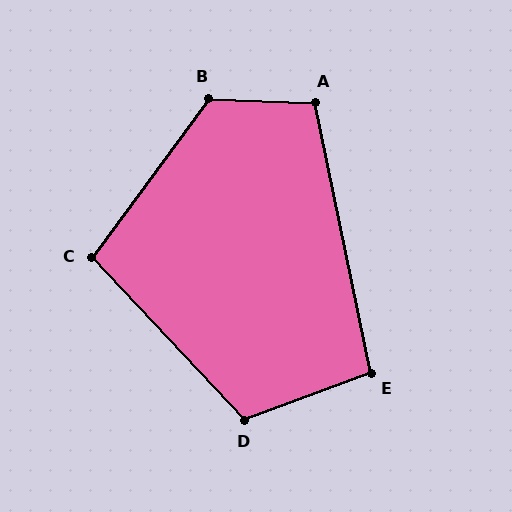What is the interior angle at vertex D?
Approximately 113 degrees (obtuse).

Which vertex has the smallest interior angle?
E, at approximately 98 degrees.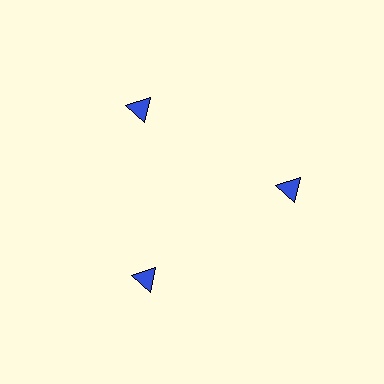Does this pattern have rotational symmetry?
Yes, this pattern has 3-fold rotational symmetry. It looks the same after rotating 120 degrees around the center.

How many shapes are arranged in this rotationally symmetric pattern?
There are 3 shapes, arranged in 3 groups of 1.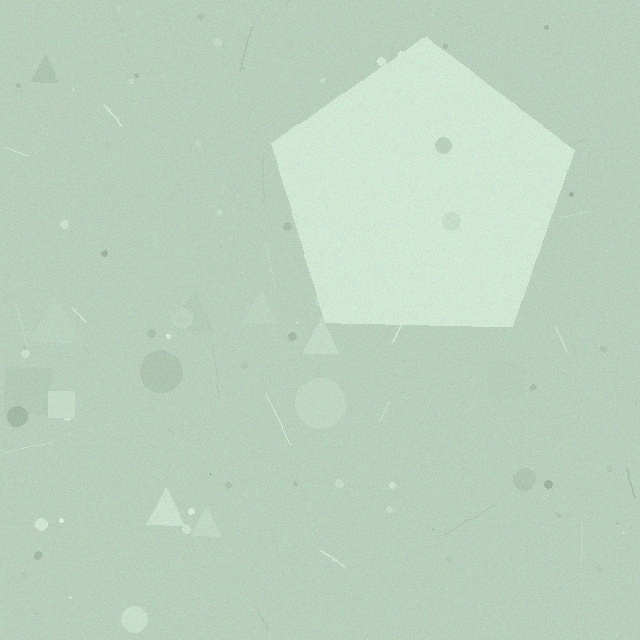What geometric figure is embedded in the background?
A pentagon is embedded in the background.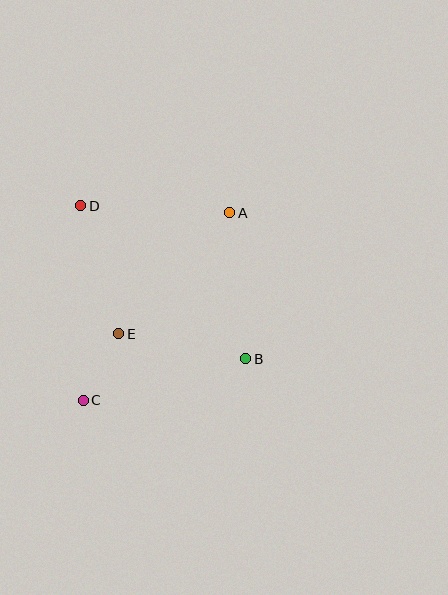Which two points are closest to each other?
Points C and E are closest to each other.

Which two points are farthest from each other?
Points A and C are farthest from each other.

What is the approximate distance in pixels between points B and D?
The distance between B and D is approximately 225 pixels.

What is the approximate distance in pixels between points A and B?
The distance between A and B is approximately 147 pixels.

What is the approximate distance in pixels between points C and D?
The distance between C and D is approximately 194 pixels.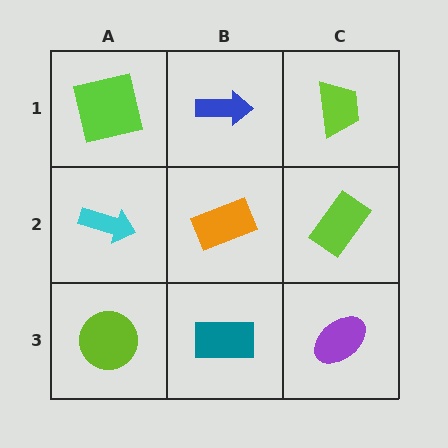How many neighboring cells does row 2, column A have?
3.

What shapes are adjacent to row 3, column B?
An orange rectangle (row 2, column B), a lime circle (row 3, column A), a purple ellipse (row 3, column C).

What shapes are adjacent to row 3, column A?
A cyan arrow (row 2, column A), a teal rectangle (row 3, column B).